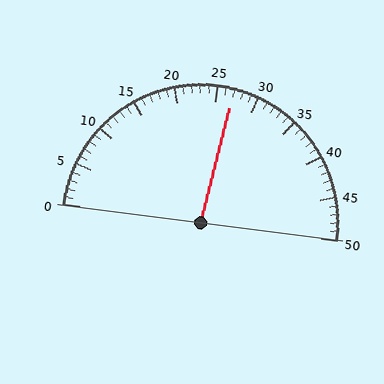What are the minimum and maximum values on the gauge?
The gauge ranges from 0 to 50.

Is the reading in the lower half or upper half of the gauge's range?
The reading is in the upper half of the range (0 to 50).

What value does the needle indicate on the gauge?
The needle indicates approximately 27.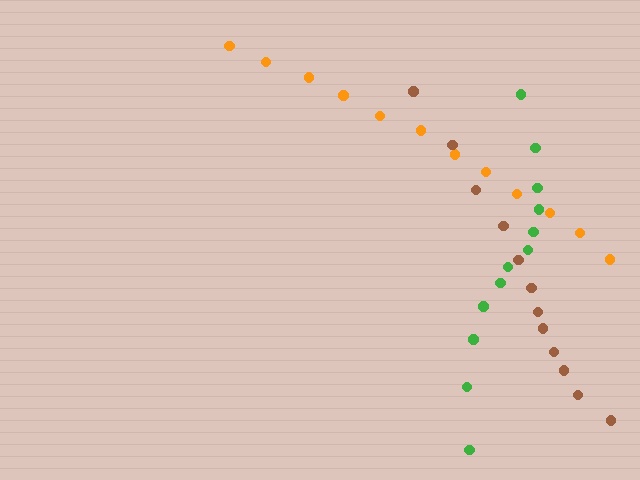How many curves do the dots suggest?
There are 3 distinct paths.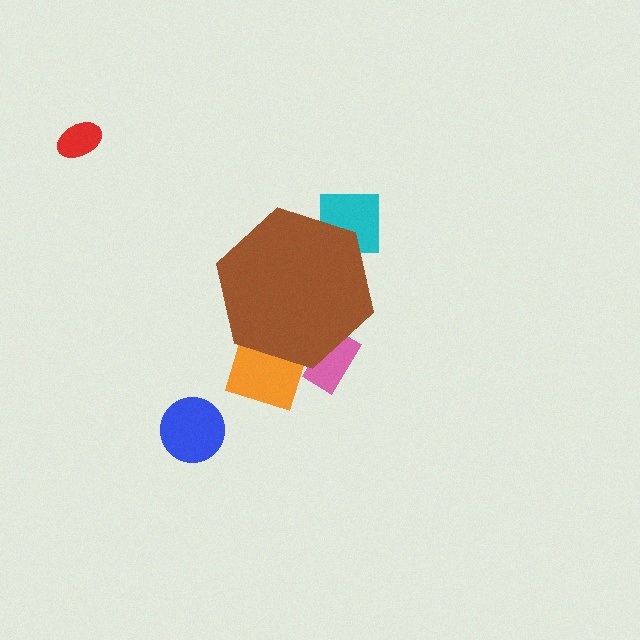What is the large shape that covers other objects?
A brown hexagon.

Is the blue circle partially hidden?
No, the blue circle is fully visible.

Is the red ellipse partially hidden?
No, the red ellipse is fully visible.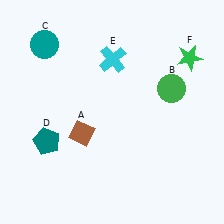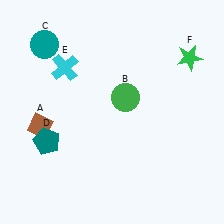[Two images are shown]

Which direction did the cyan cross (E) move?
The cyan cross (E) moved left.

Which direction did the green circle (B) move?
The green circle (B) moved left.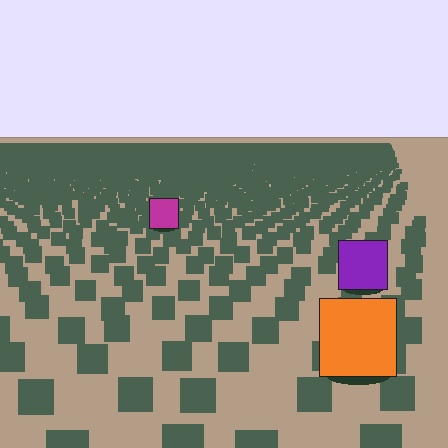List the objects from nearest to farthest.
From nearest to farthest: the orange square, the purple square, the magenta square.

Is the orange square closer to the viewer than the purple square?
Yes. The orange square is closer — you can tell from the texture gradient: the ground texture is coarser near it.